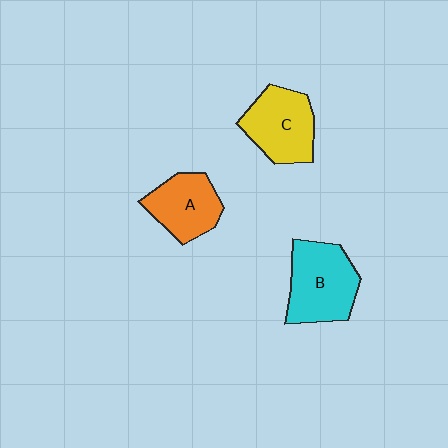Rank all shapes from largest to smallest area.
From largest to smallest: B (cyan), C (yellow), A (orange).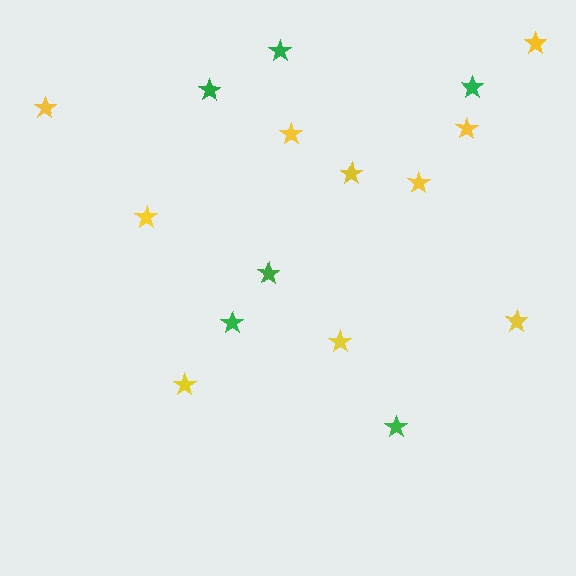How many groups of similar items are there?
There are 2 groups: one group of green stars (6) and one group of yellow stars (10).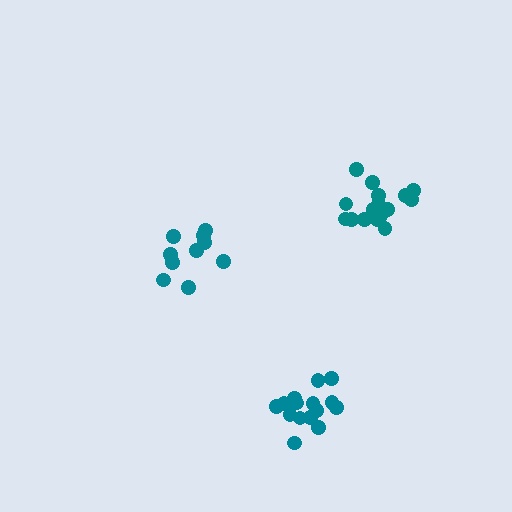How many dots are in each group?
Group 1: 15 dots, Group 2: 10 dots, Group 3: 16 dots (41 total).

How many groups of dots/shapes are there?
There are 3 groups.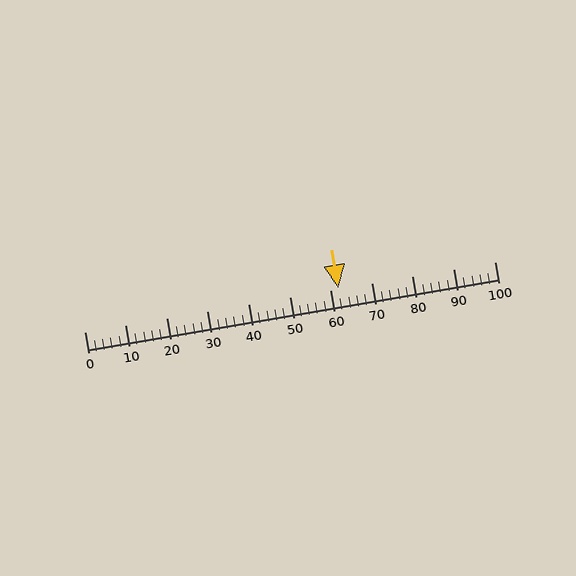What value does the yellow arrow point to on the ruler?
The yellow arrow points to approximately 62.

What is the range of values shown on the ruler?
The ruler shows values from 0 to 100.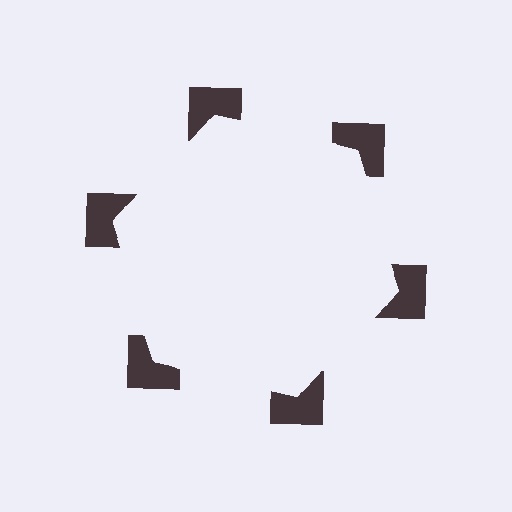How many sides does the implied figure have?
6 sides.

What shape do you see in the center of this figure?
An illusory hexagon — its edges are inferred from the aligned wedge cuts in the notched squares, not physically drawn.